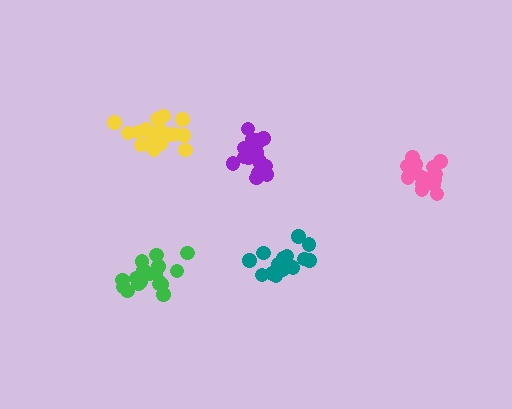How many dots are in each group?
Group 1: 19 dots, Group 2: 19 dots, Group 3: 18 dots, Group 4: 18 dots, Group 5: 18 dots (92 total).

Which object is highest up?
The yellow cluster is topmost.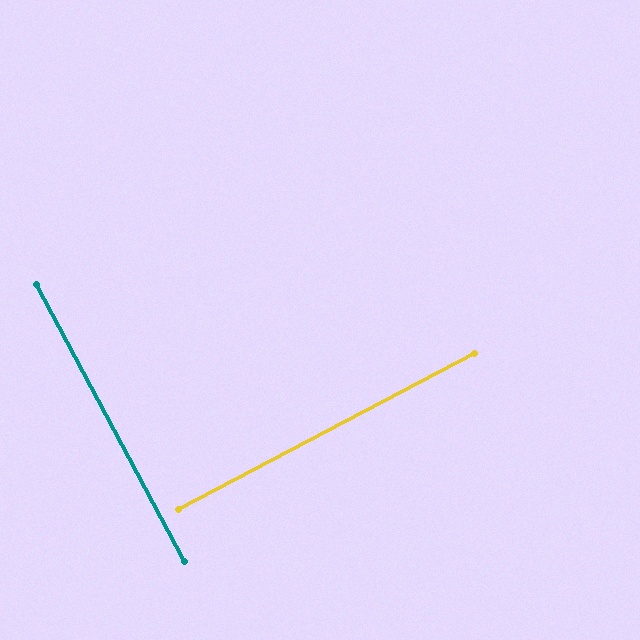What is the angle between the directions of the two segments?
Approximately 90 degrees.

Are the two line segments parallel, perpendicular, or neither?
Perpendicular — they meet at approximately 90°.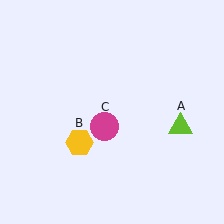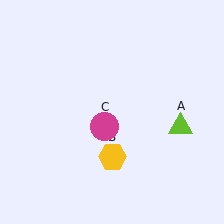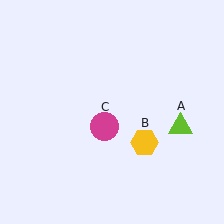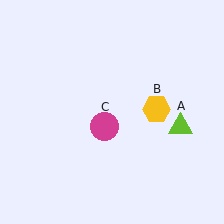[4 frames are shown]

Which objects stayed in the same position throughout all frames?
Lime triangle (object A) and magenta circle (object C) remained stationary.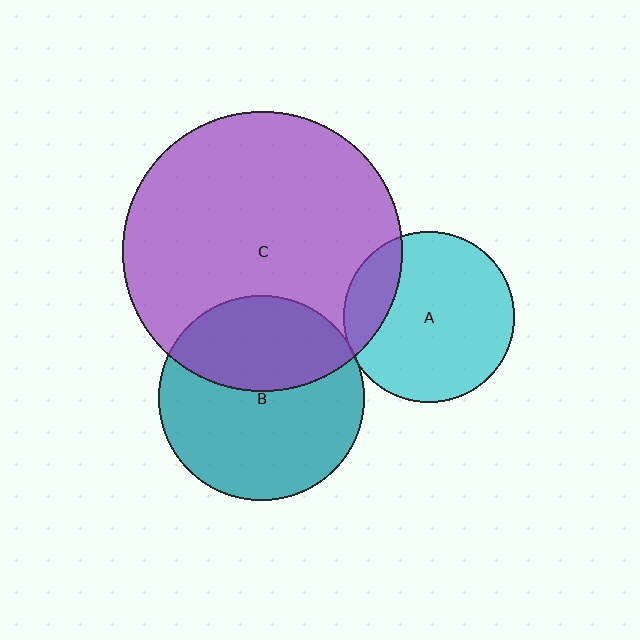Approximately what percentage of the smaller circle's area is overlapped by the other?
Approximately 20%.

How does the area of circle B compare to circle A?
Approximately 1.4 times.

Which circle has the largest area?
Circle C (purple).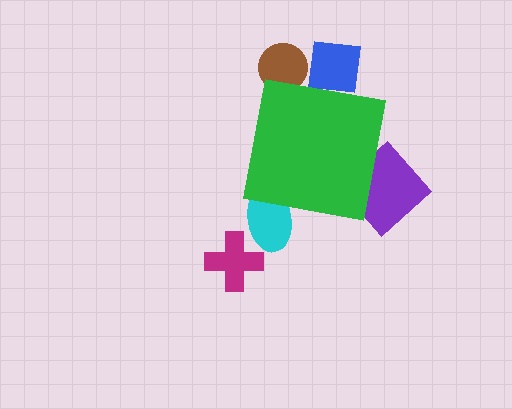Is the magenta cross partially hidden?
No, the magenta cross is fully visible.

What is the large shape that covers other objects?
A green square.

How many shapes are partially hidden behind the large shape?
4 shapes are partially hidden.